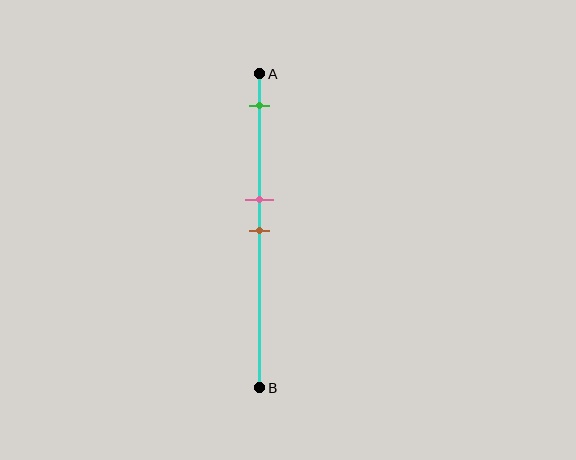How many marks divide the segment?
There are 3 marks dividing the segment.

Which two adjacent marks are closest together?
The pink and brown marks are the closest adjacent pair.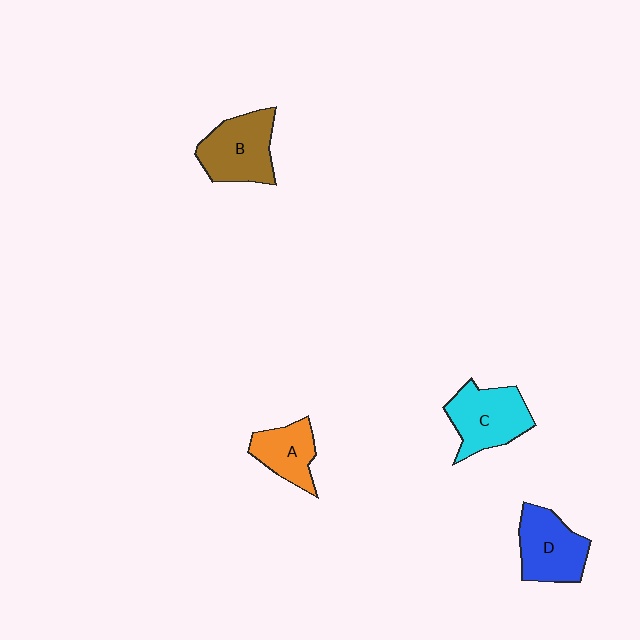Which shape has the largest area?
Shape C (cyan).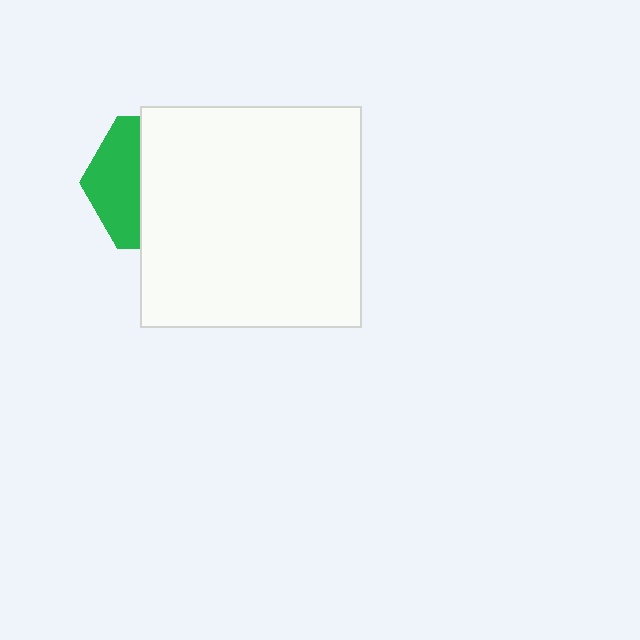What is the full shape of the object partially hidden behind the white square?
The partially hidden object is a green hexagon.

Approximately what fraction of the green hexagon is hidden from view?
Roughly 64% of the green hexagon is hidden behind the white square.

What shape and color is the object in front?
The object in front is a white square.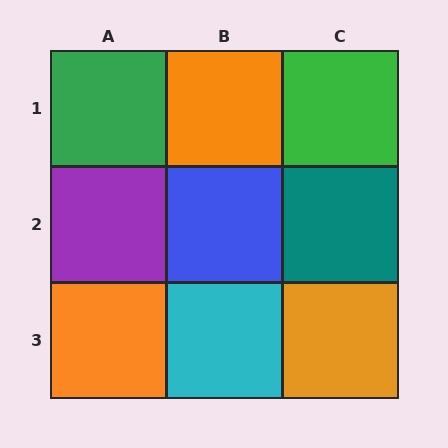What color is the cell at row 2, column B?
Blue.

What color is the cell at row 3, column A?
Orange.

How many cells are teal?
1 cell is teal.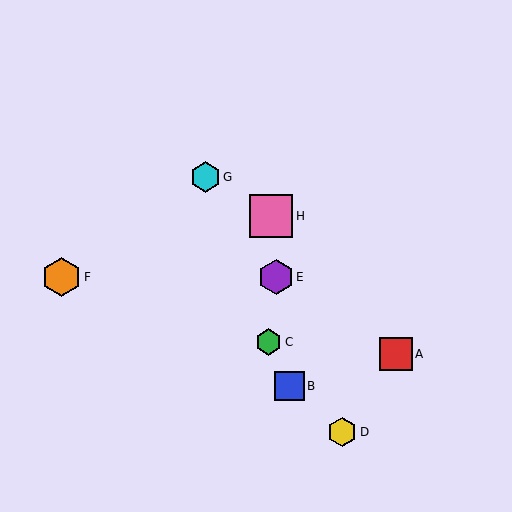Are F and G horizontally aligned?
No, F is at y≈277 and G is at y≈177.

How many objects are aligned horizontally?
2 objects (E, F) are aligned horizontally.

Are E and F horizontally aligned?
Yes, both are at y≈277.